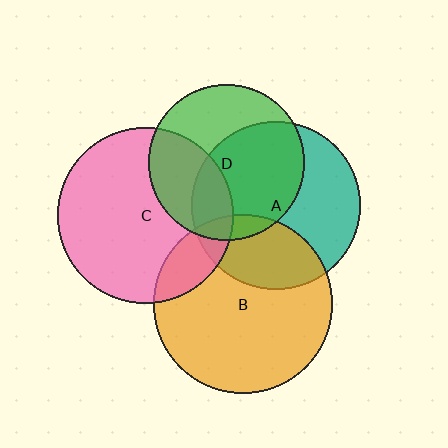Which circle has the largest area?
Circle B (orange).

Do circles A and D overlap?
Yes.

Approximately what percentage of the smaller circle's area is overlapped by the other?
Approximately 55%.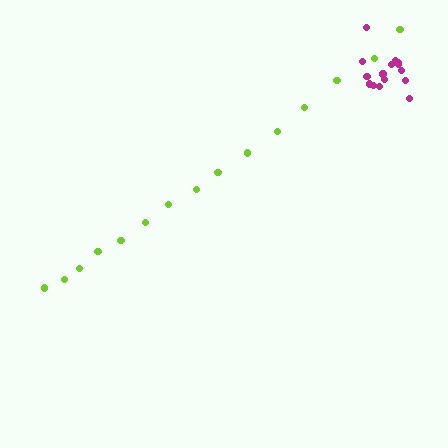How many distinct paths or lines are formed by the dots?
There are 2 distinct paths.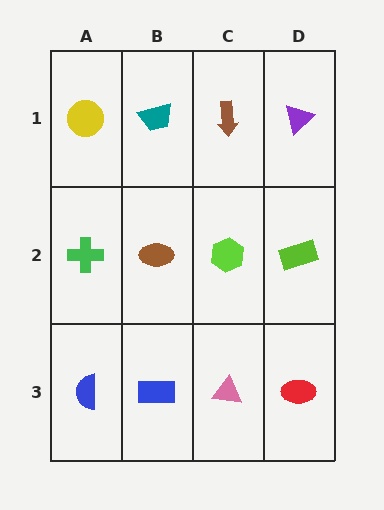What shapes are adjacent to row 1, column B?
A brown ellipse (row 2, column B), a yellow circle (row 1, column A), a brown arrow (row 1, column C).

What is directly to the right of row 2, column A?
A brown ellipse.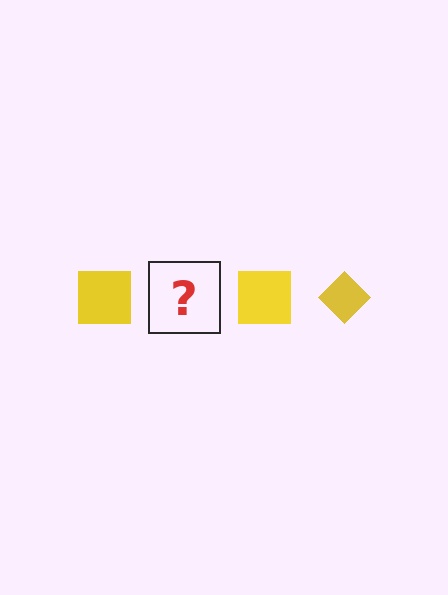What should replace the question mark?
The question mark should be replaced with a yellow diamond.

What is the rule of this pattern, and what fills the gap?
The rule is that the pattern cycles through square, diamond shapes in yellow. The gap should be filled with a yellow diamond.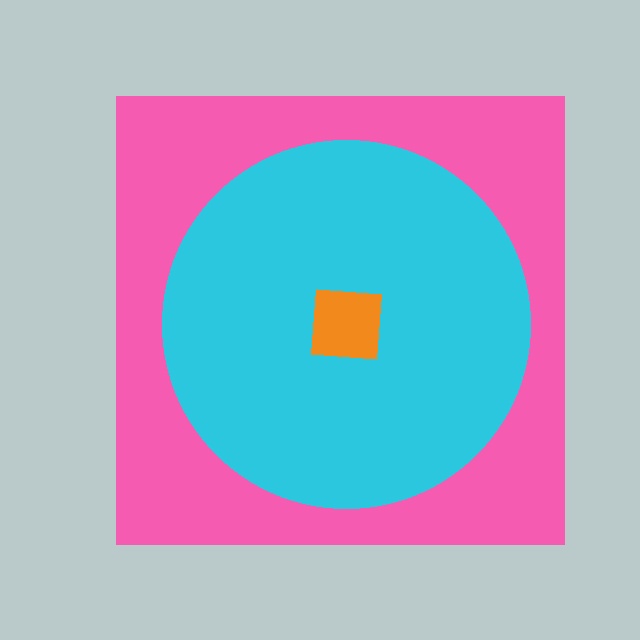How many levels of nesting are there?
3.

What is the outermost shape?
The pink square.